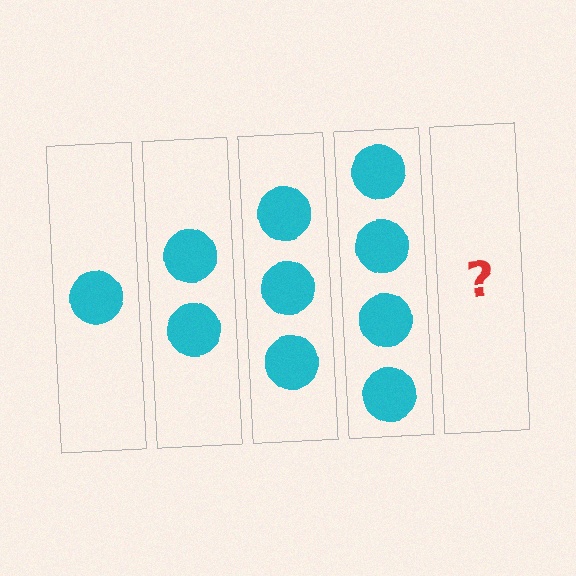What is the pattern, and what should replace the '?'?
The pattern is that each step adds one more circle. The '?' should be 5 circles.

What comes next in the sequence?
The next element should be 5 circles.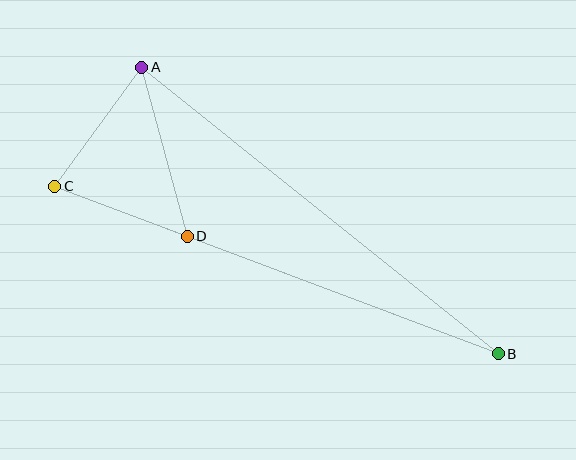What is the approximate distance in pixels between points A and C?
The distance between A and C is approximately 147 pixels.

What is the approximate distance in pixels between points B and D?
The distance between B and D is approximately 333 pixels.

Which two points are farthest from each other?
Points B and C are farthest from each other.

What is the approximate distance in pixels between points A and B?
The distance between A and B is approximately 458 pixels.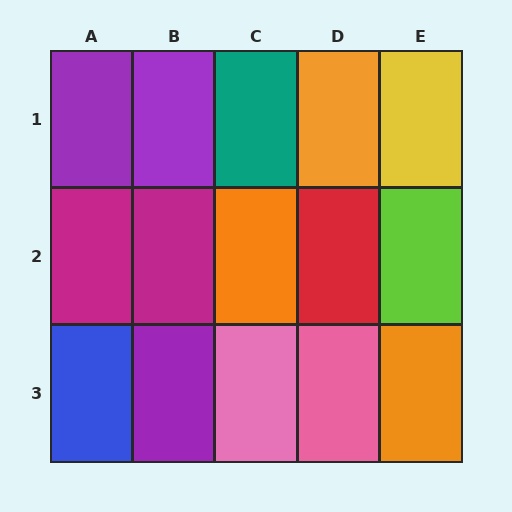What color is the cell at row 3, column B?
Purple.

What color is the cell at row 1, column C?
Teal.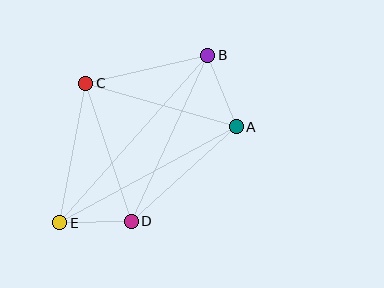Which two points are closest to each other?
Points D and E are closest to each other.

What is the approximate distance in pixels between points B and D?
The distance between B and D is approximately 183 pixels.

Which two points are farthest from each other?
Points B and E are farthest from each other.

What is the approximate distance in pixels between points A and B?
The distance between A and B is approximately 77 pixels.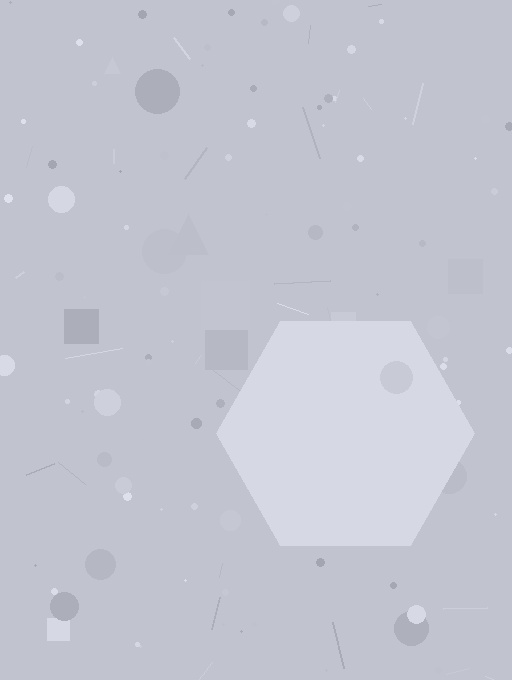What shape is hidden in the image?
A hexagon is hidden in the image.